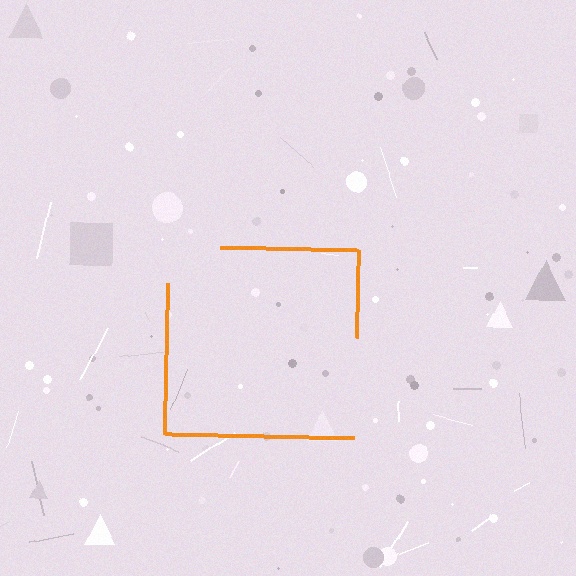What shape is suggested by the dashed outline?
The dashed outline suggests a square.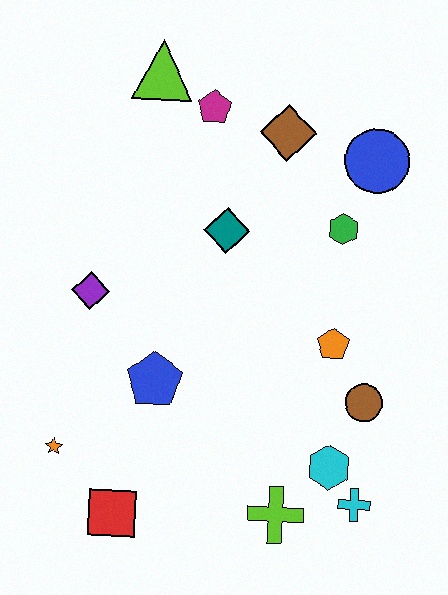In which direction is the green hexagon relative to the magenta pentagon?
The green hexagon is to the right of the magenta pentagon.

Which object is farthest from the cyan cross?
The lime triangle is farthest from the cyan cross.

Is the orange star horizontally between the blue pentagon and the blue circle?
No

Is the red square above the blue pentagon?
No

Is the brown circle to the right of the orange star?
Yes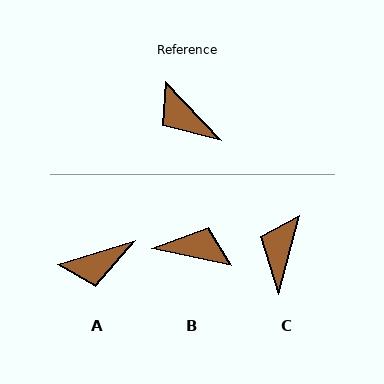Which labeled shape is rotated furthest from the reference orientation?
B, about 145 degrees away.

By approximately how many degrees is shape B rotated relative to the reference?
Approximately 145 degrees clockwise.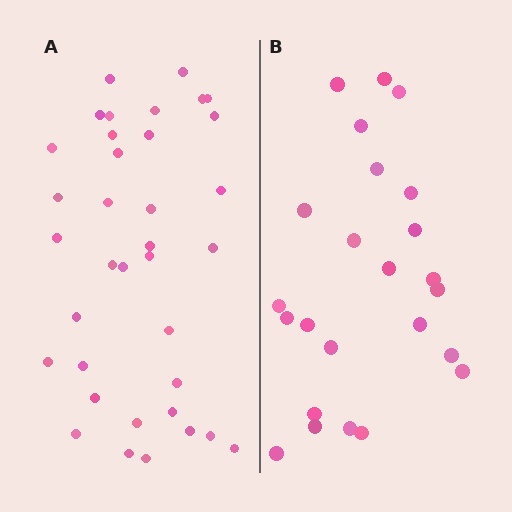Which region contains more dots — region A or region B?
Region A (the left region) has more dots.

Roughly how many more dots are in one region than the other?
Region A has roughly 12 or so more dots than region B.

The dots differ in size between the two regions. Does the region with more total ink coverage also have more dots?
No. Region B has more total ink coverage because its dots are larger, but region A actually contains more individual dots. Total area can be misleading — the number of items is what matters here.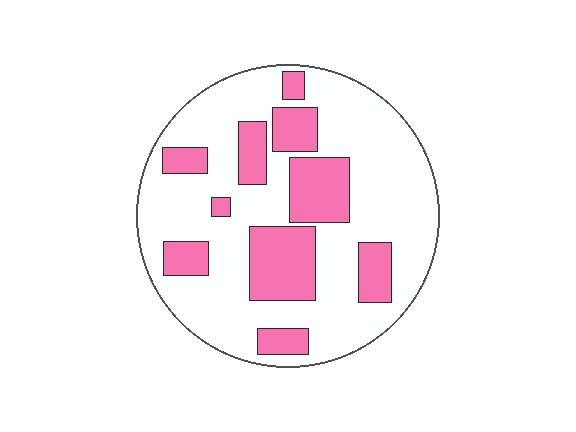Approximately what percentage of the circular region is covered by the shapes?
Approximately 30%.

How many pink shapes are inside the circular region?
10.